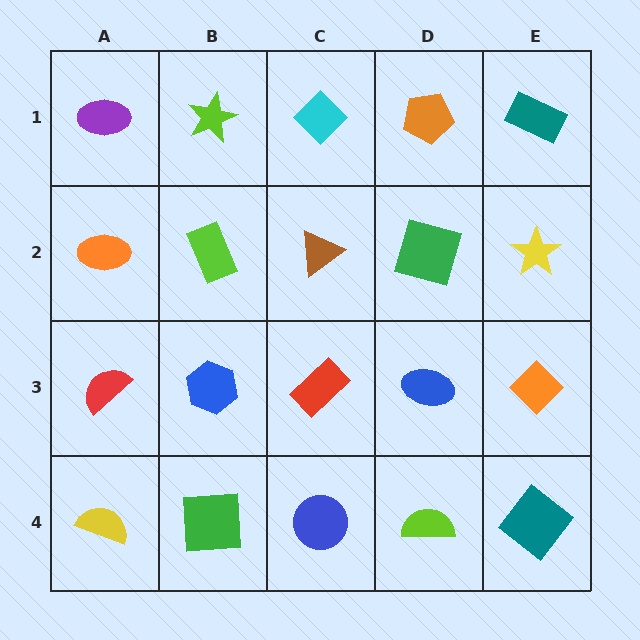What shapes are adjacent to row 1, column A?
An orange ellipse (row 2, column A), a lime star (row 1, column B).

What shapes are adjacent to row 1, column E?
A yellow star (row 2, column E), an orange pentagon (row 1, column D).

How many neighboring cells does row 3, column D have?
4.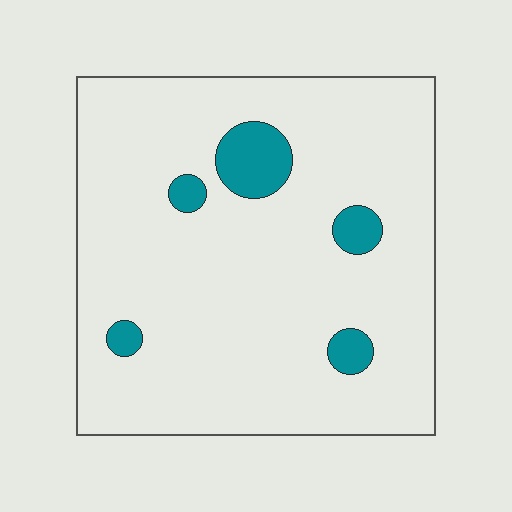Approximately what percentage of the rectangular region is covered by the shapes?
Approximately 10%.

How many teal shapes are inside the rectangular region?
5.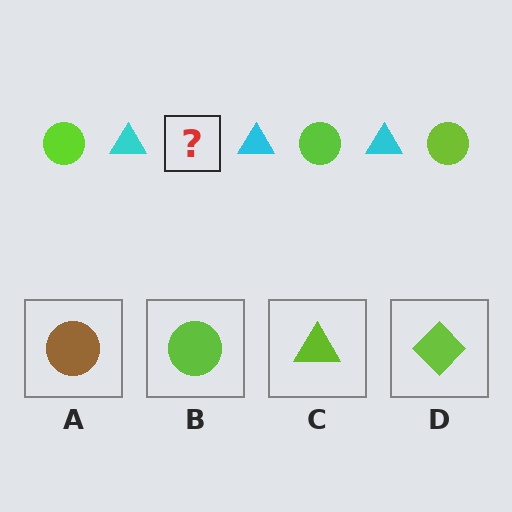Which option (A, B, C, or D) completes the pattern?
B.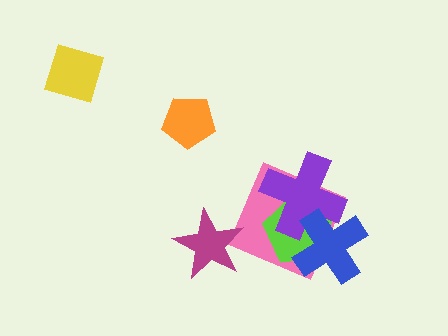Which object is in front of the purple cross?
The blue cross is in front of the purple cross.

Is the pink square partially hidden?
Yes, it is partially covered by another shape.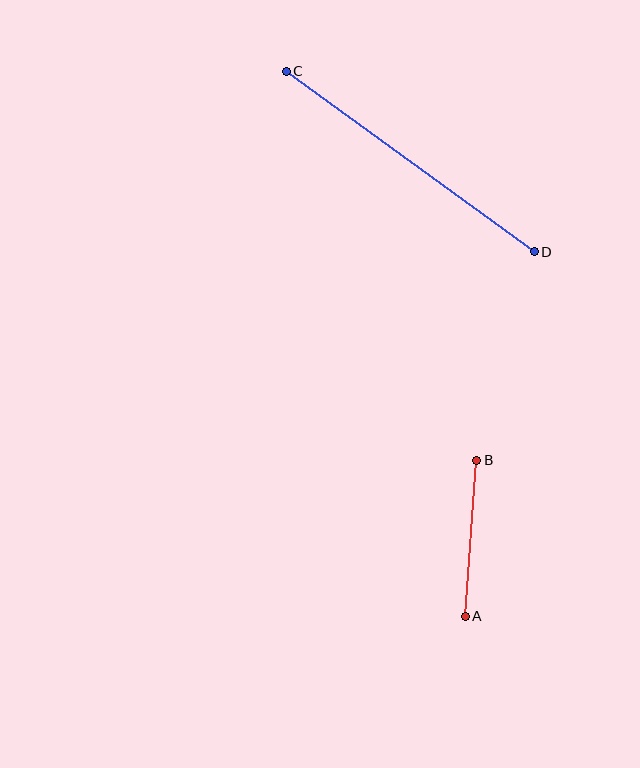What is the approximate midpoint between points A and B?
The midpoint is at approximately (471, 538) pixels.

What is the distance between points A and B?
The distance is approximately 156 pixels.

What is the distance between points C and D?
The distance is approximately 307 pixels.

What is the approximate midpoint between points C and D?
The midpoint is at approximately (410, 162) pixels.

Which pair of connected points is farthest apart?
Points C and D are farthest apart.